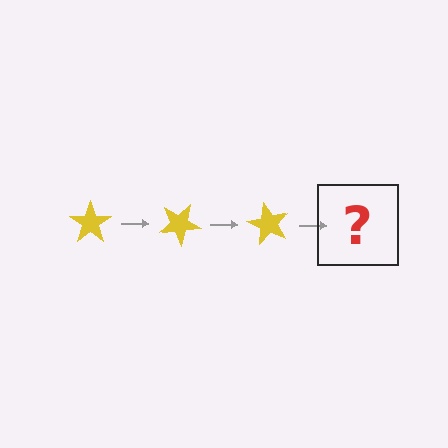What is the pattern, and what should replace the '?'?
The pattern is that the star rotates 30 degrees each step. The '?' should be a yellow star rotated 90 degrees.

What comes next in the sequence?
The next element should be a yellow star rotated 90 degrees.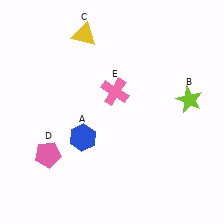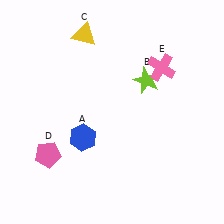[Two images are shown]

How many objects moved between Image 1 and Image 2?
2 objects moved between the two images.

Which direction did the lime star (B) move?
The lime star (B) moved left.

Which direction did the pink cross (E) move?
The pink cross (E) moved right.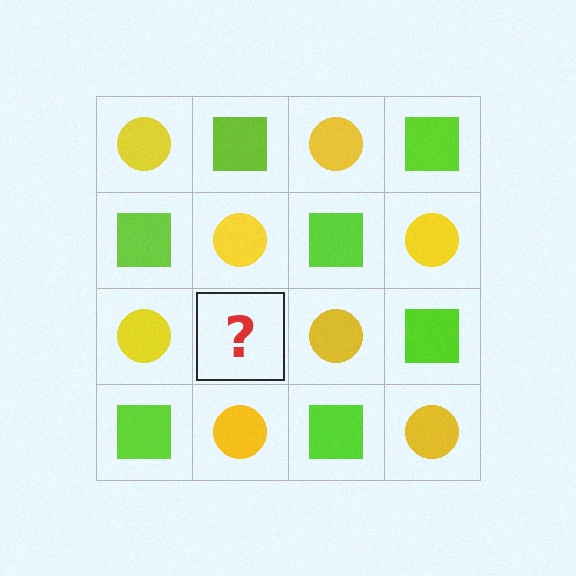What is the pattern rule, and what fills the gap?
The rule is that it alternates yellow circle and lime square in a checkerboard pattern. The gap should be filled with a lime square.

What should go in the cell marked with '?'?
The missing cell should contain a lime square.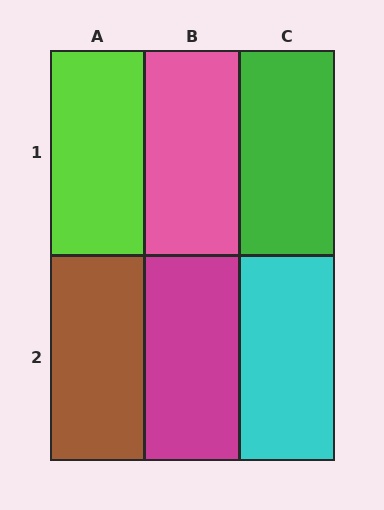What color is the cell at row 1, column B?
Pink.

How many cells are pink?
1 cell is pink.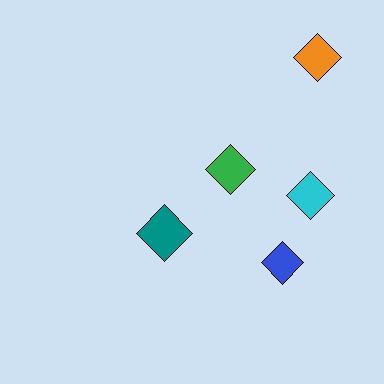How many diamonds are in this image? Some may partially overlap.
There are 5 diamonds.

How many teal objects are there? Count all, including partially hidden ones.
There is 1 teal object.